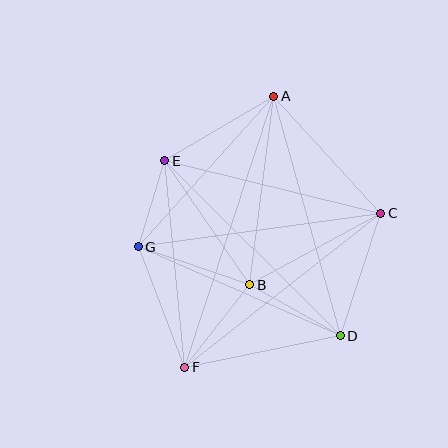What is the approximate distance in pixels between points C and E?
The distance between C and E is approximately 222 pixels.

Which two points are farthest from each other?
Points A and F are farthest from each other.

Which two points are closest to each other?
Points E and G are closest to each other.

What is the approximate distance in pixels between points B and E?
The distance between B and E is approximately 150 pixels.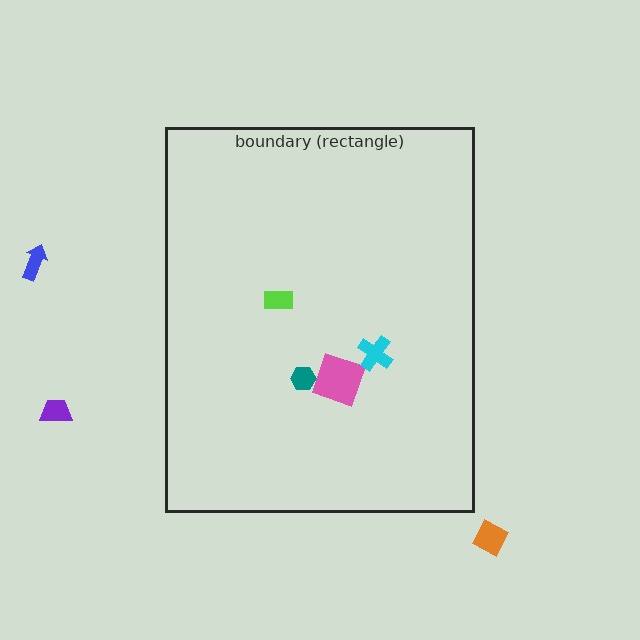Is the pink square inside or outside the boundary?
Inside.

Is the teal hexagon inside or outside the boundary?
Inside.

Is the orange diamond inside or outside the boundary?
Outside.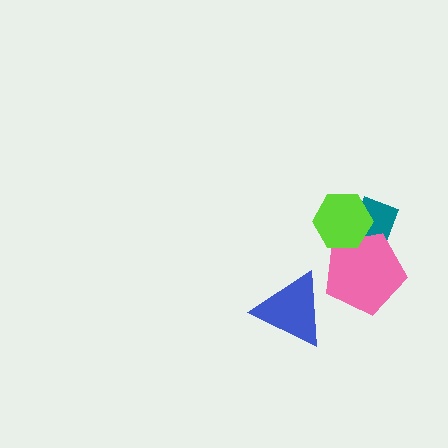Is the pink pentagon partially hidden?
Yes, it is partially covered by another shape.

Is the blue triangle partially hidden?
No, no other shape covers it.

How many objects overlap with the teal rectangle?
2 objects overlap with the teal rectangle.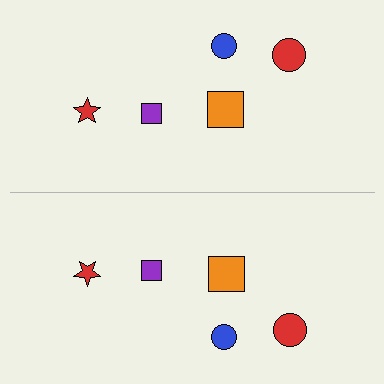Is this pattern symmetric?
Yes, this pattern has bilateral (reflection) symmetry.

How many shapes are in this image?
There are 10 shapes in this image.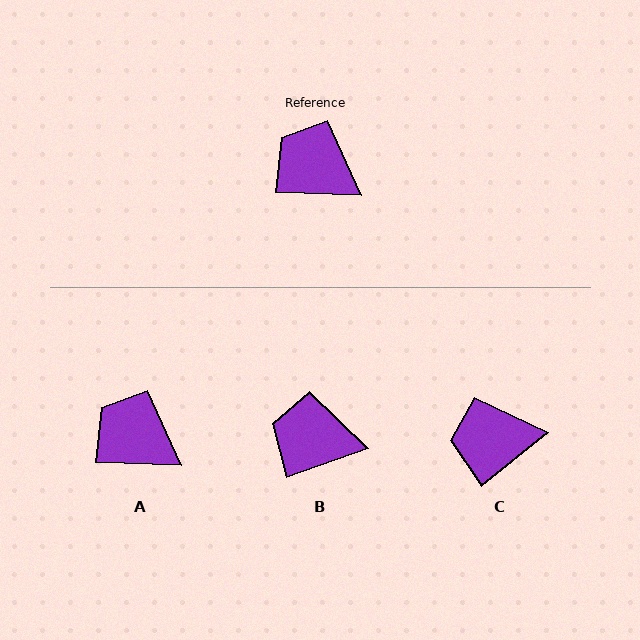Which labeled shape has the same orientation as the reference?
A.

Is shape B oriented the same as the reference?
No, it is off by about 21 degrees.